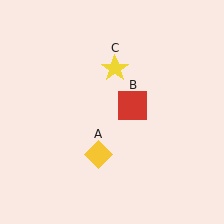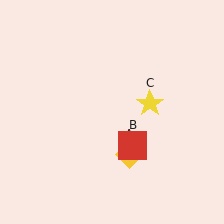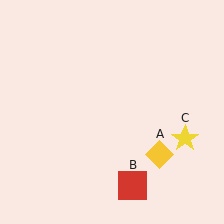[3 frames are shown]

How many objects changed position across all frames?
3 objects changed position: yellow diamond (object A), red square (object B), yellow star (object C).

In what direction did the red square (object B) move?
The red square (object B) moved down.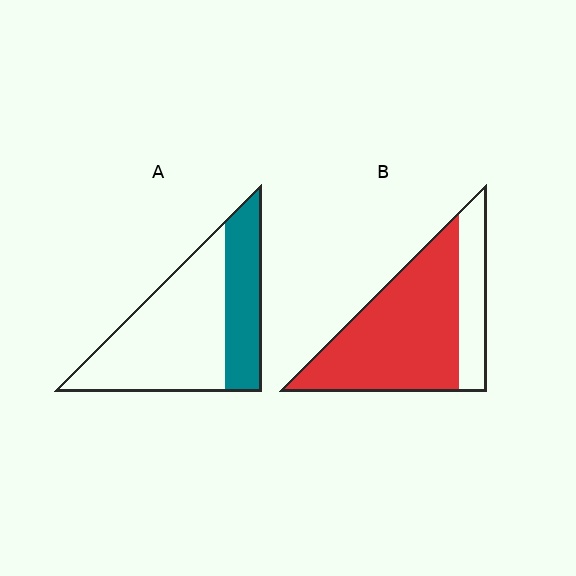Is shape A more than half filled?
No.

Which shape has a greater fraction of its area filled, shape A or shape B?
Shape B.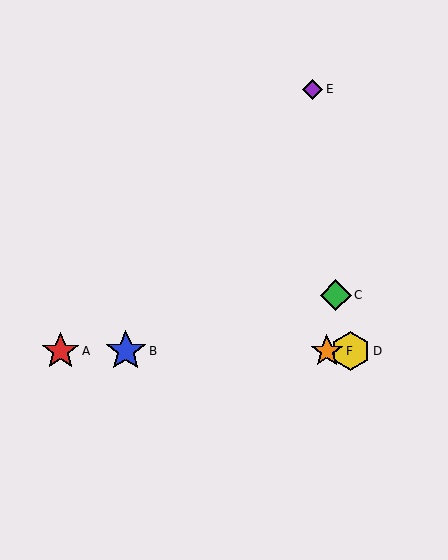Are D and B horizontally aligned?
Yes, both are at y≈351.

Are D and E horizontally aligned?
No, D is at y≈351 and E is at y≈89.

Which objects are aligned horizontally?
Objects A, B, D, F are aligned horizontally.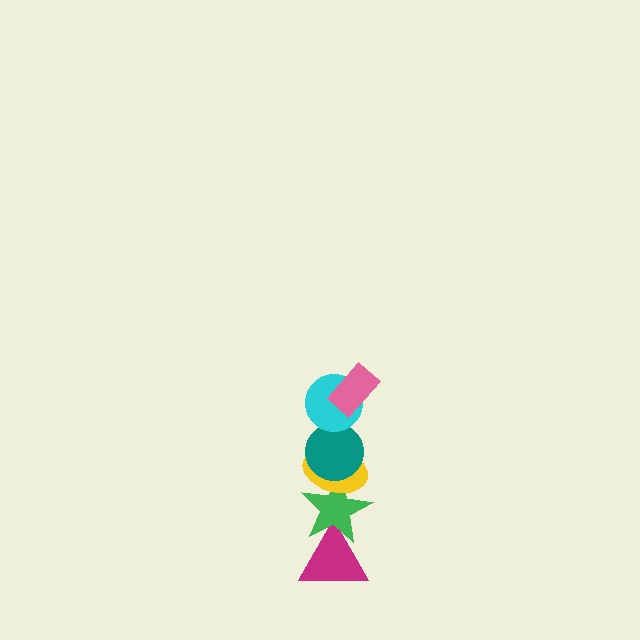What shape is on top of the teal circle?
The cyan circle is on top of the teal circle.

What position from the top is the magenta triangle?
The magenta triangle is 6th from the top.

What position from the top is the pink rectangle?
The pink rectangle is 1st from the top.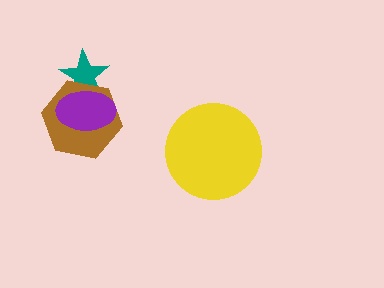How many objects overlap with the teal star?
2 objects overlap with the teal star.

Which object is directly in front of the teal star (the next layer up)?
The brown hexagon is directly in front of the teal star.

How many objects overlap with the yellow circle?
0 objects overlap with the yellow circle.